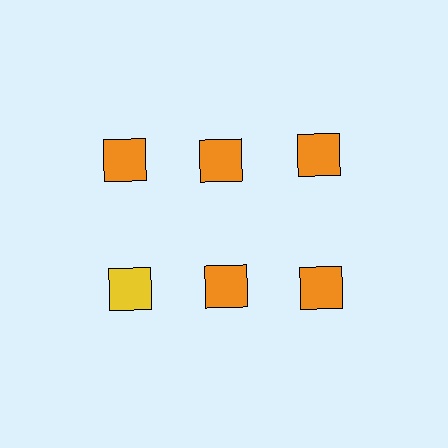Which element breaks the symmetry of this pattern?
The yellow square in the second row, leftmost column breaks the symmetry. All other shapes are orange squares.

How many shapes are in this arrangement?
There are 6 shapes arranged in a grid pattern.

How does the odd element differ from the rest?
It has a different color: yellow instead of orange.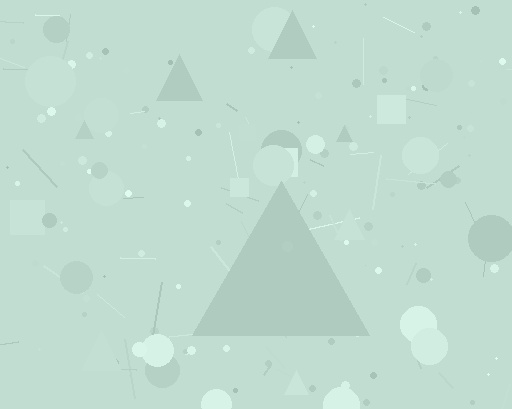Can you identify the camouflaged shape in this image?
The camouflaged shape is a triangle.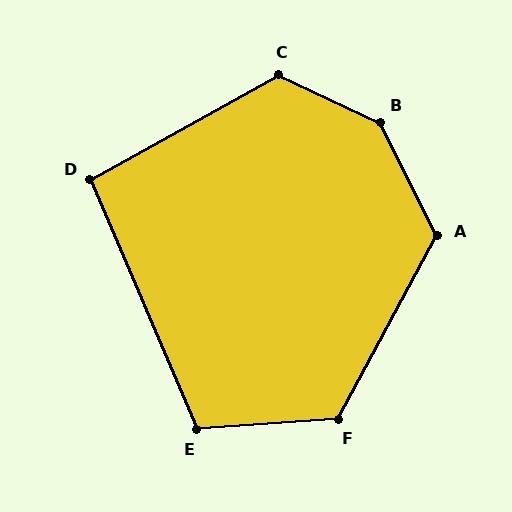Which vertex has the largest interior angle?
B, at approximately 142 degrees.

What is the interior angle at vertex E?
Approximately 109 degrees (obtuse).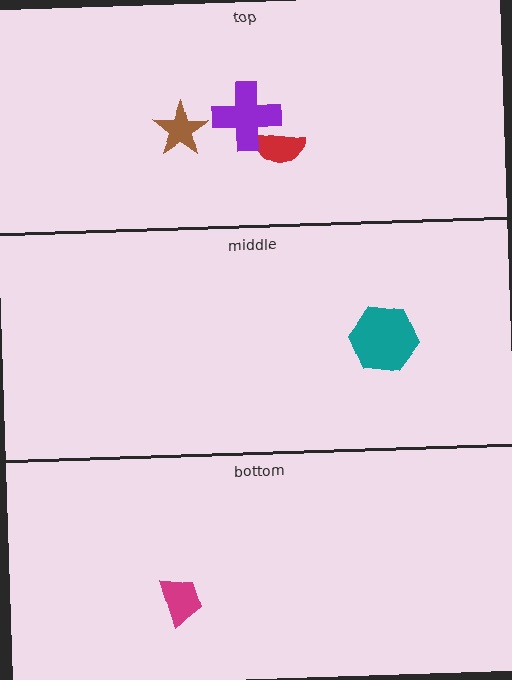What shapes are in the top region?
The red semicircle, the purple cross, the brown star.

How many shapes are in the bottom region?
1.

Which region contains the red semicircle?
The top region.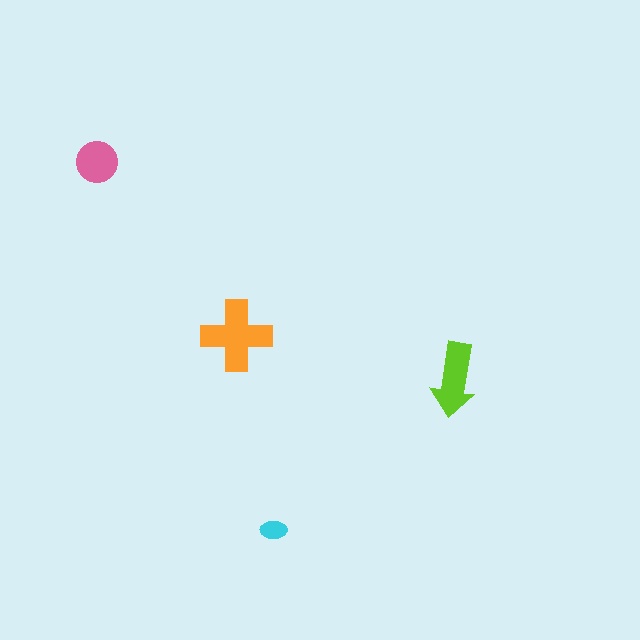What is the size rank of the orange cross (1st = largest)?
1st.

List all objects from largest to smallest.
The orange cross, the lime arrow, the pink circle, the cyan ellipse.